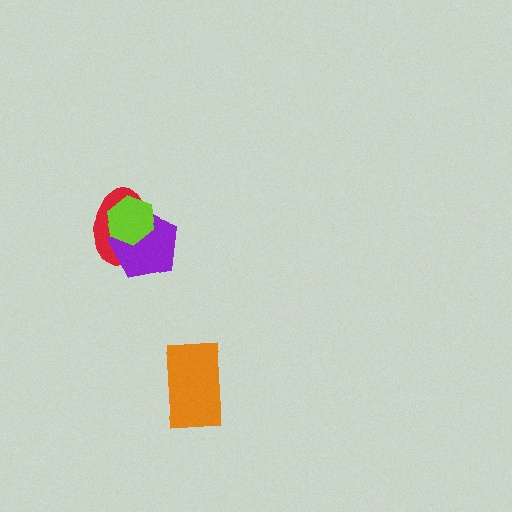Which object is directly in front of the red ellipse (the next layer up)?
The purple pentagon is directly in front of the red ellipse.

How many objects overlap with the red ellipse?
2 objects overlap with the red ellipse.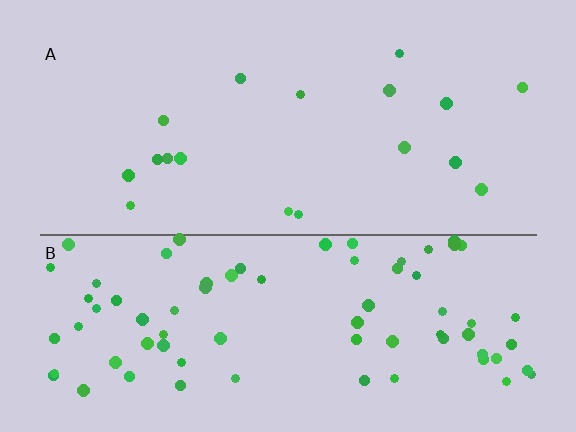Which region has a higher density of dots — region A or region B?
B (the bottom).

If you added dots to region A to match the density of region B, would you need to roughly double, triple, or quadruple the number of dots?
Approximately quadruple.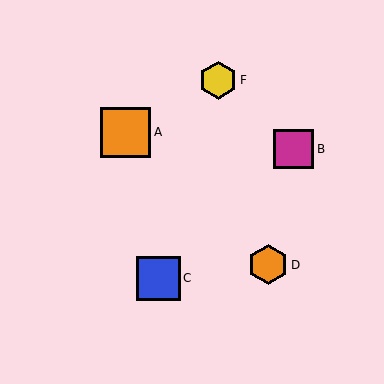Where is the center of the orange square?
The center of the orange square is at (126, 132).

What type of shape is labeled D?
Shape D is an orange hexagon.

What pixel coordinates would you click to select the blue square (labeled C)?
Click at (158, 278) to select the blue square C.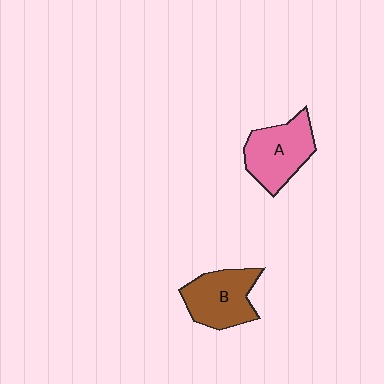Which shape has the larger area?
Shape A (pink).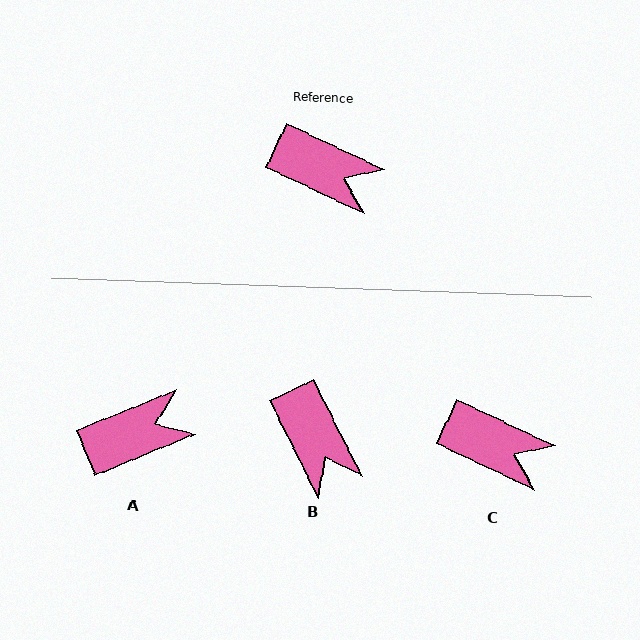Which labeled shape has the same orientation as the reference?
C.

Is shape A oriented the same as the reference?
No, it is off by about 48 degrees.